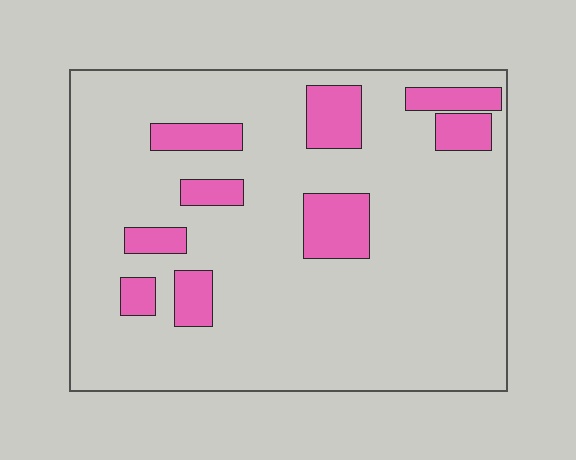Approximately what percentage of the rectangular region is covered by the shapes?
Approximately 15%.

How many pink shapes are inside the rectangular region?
9.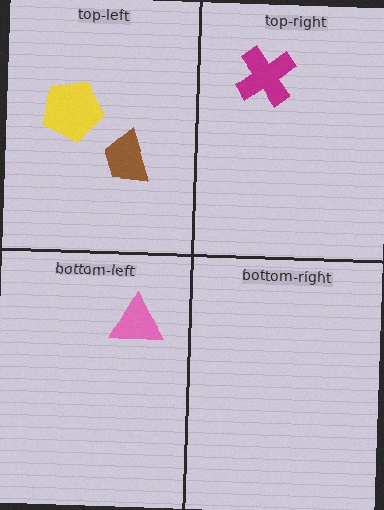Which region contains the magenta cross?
The top-right region.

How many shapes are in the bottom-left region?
1.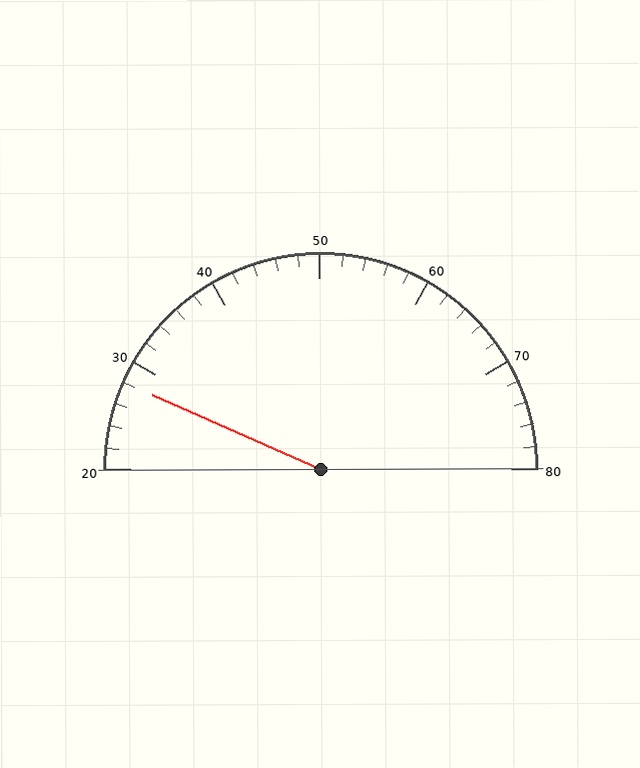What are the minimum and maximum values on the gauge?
The gauge ranges from 20 to 80.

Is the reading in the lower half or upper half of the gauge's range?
The reading is in the lower half of the range (20 to 80).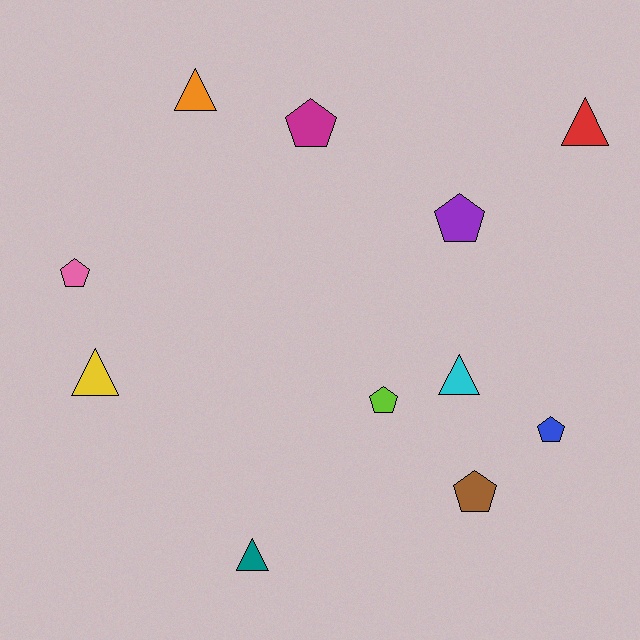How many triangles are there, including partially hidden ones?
There are 5 triangles.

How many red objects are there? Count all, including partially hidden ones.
There is 1 red object.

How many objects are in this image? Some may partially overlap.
There are 11 objects.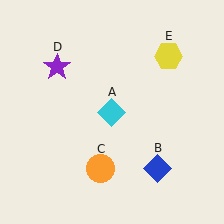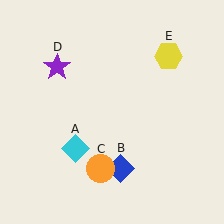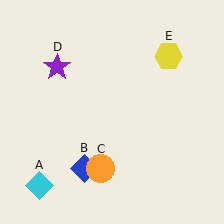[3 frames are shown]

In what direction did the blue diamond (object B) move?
The blue diamond (object B) moved left.